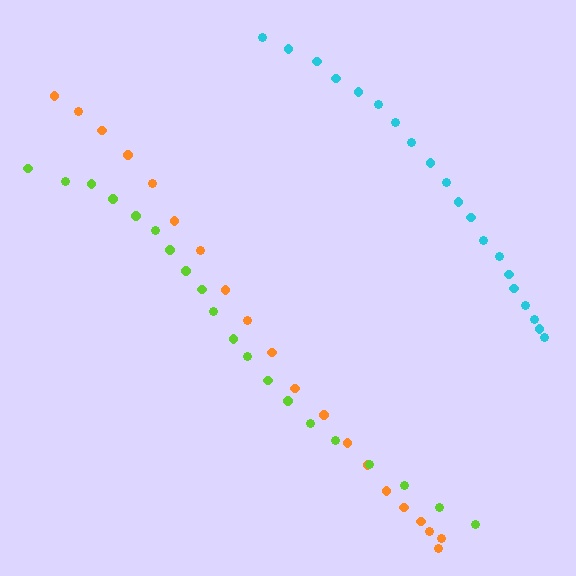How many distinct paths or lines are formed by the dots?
There are 3 distinct paths.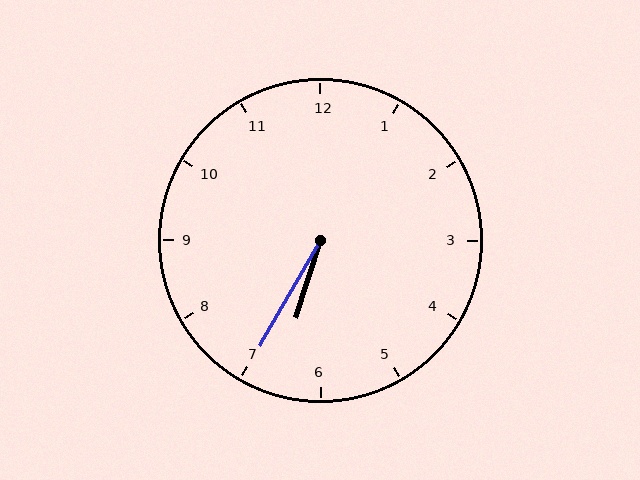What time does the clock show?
6:35.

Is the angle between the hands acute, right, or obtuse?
It is acute.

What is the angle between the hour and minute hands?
Approximately 12 degrees.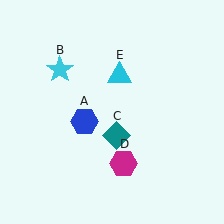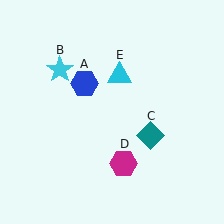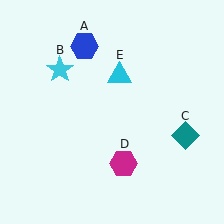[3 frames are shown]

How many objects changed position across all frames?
2 objects changed position: blue hexagon (object A), teal diamond (object C).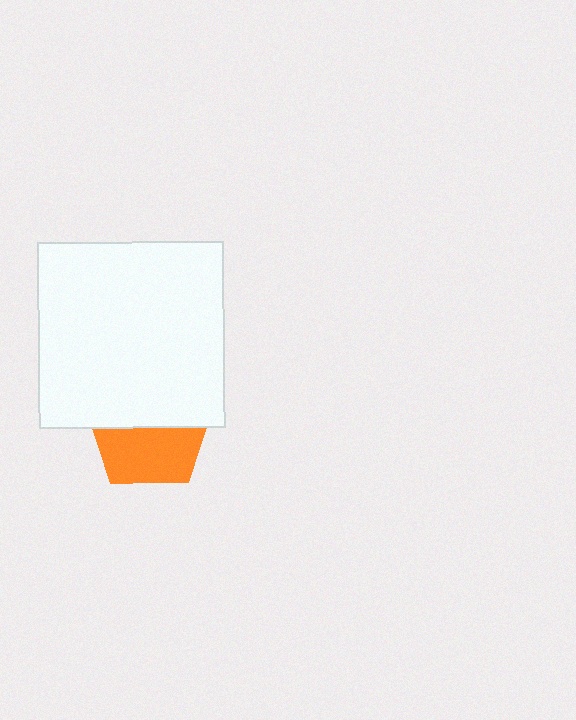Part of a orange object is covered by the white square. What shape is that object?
It is a pentagon.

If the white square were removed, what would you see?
You would see the complete orange pentagon.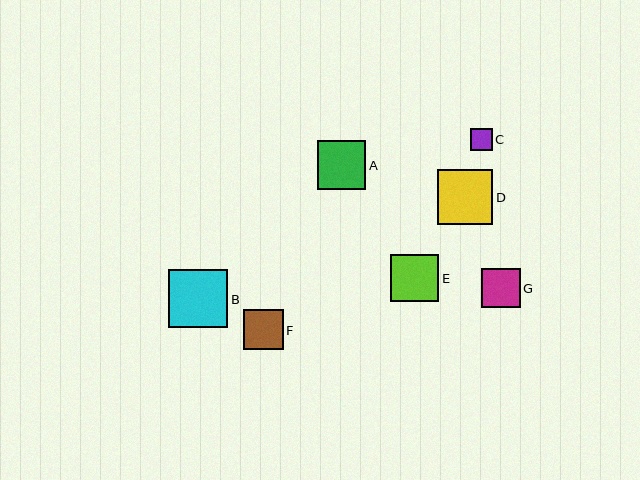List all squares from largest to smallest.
From largest to smallest: B, D, A, E, F, G, C.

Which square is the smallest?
Square C is the smallest with a size of approximately 22 pixels.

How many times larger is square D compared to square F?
Square D is approximately 1.4 times the size of square F.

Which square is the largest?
Square B is the largest with a size of approximately 59 pixels.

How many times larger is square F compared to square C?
Square F is approximately 1.8 times the size of square C.